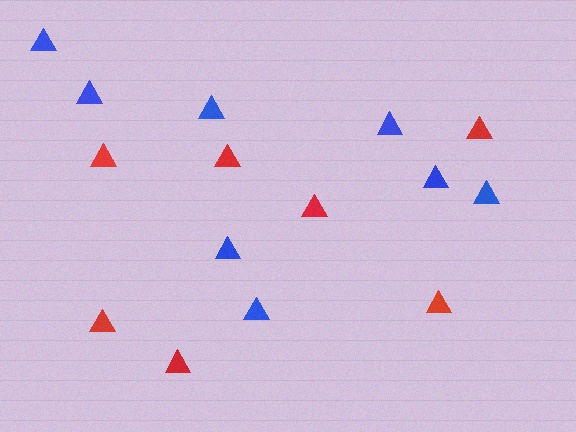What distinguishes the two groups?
There are 2 groups: one group of blue triangles (8) and one group of red triangles (7).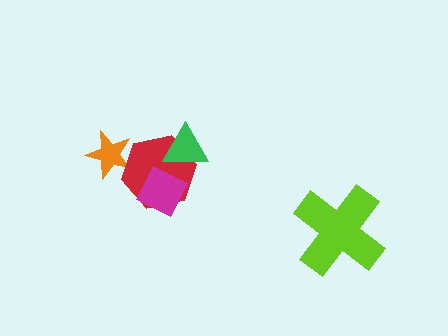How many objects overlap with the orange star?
1 object overlaps with the orange star.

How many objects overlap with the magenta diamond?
1 object overlaps with the magenta diamond.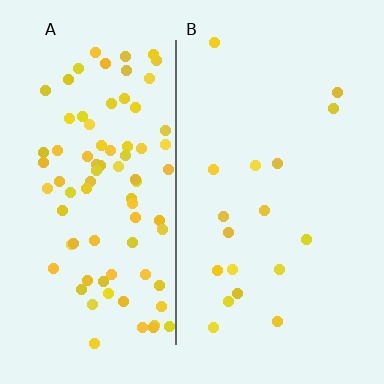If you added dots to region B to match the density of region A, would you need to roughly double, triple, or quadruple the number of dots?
Approximately quadruple.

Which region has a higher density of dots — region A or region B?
A (the left).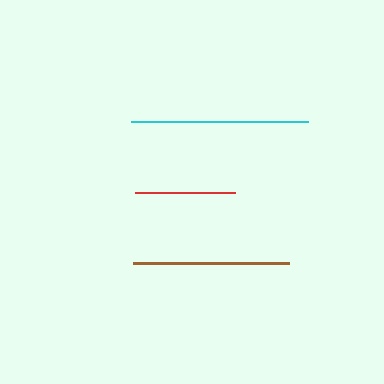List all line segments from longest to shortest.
From longest to shortest: cyan, brown, red.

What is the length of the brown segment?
The brown segment is approximately 157 pixels long.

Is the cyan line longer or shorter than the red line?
The cyan line is longer than the red line.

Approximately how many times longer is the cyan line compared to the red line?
The cyan line is approximately 1.8 times the length of the red line.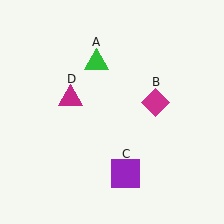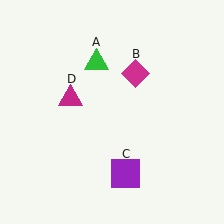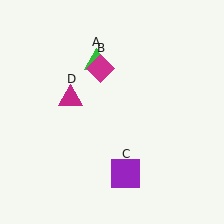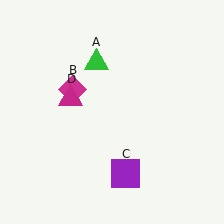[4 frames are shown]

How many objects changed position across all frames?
1 object changed position: magenta diamond (object B).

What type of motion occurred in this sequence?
The magenta diamond (object B) rotated counterclockwise around the center of the scene.